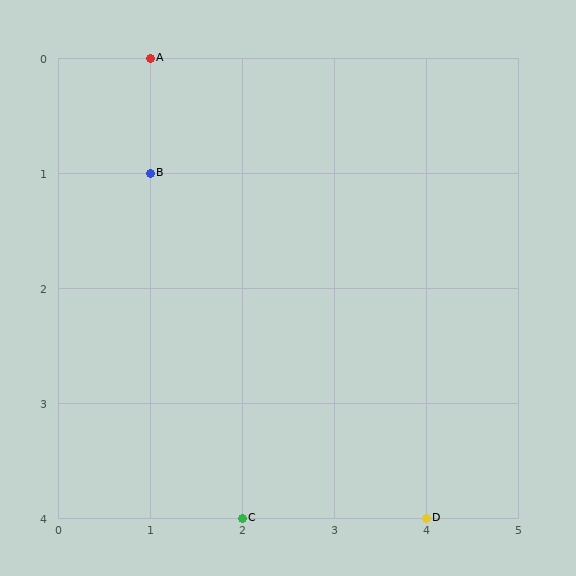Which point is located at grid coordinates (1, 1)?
Point B is at (1, 1).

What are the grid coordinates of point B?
Point B is at grid coordinates (1, 1).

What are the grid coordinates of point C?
Point C is at grid coordinates (2, 4).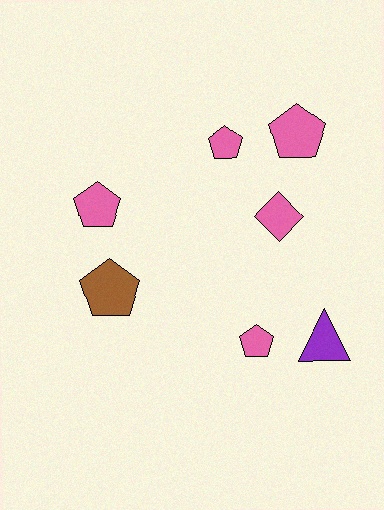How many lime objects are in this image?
There are no lime objects.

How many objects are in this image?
There are 7 objects.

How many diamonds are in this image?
There is 1 diamond.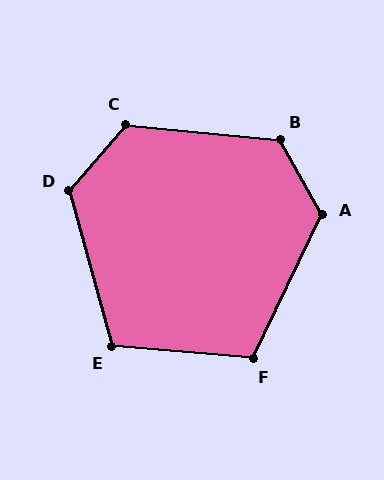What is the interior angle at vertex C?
Approximately 125 degrees (obtuse).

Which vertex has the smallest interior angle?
E, at approximately 110 degrees.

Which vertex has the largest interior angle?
B, at approximately 125 degrees.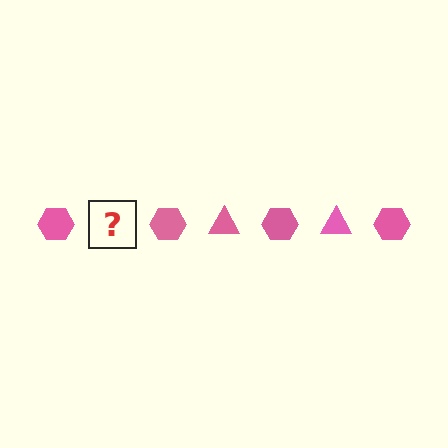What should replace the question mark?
The question mark should be replaced with a pink triangle.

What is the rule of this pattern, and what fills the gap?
The rule is that the pattern cycles through hexagon, triangle shapes in pink. The gap should be filled with a pink triangle.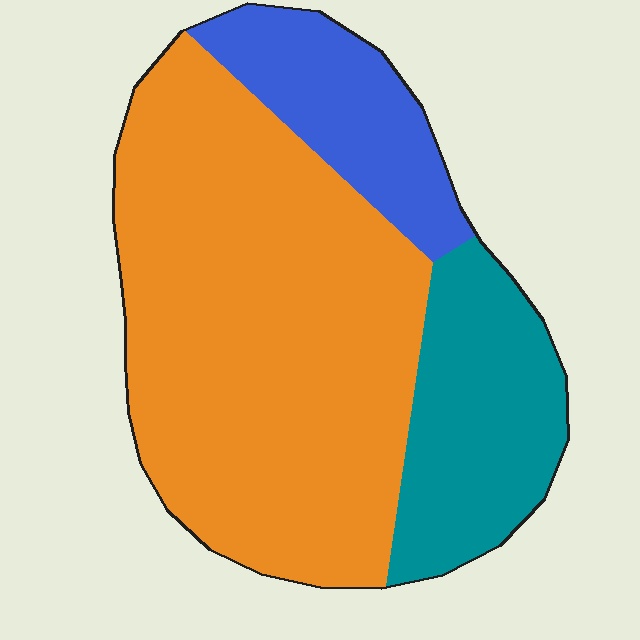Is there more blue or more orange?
Orange.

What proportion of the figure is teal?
Teal takes up about one fifth (1/5) of the figure.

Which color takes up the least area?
Blue, at roughly 15%.